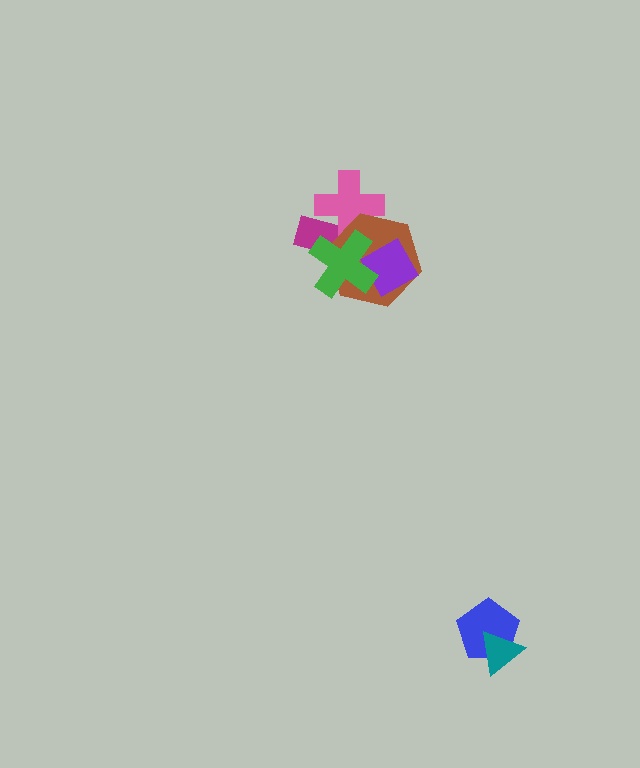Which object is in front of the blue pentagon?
The teal triangle is in front of the blue pentagon.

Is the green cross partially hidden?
No, no other shape covers it.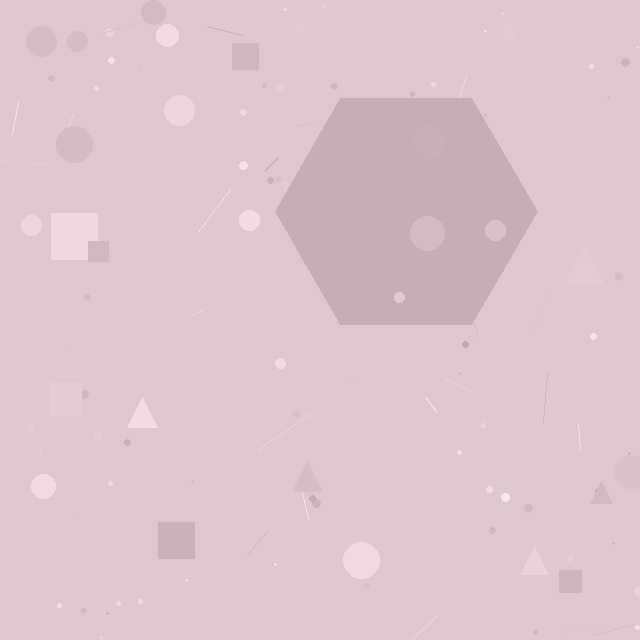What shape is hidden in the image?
A hexagon is hidden in the image.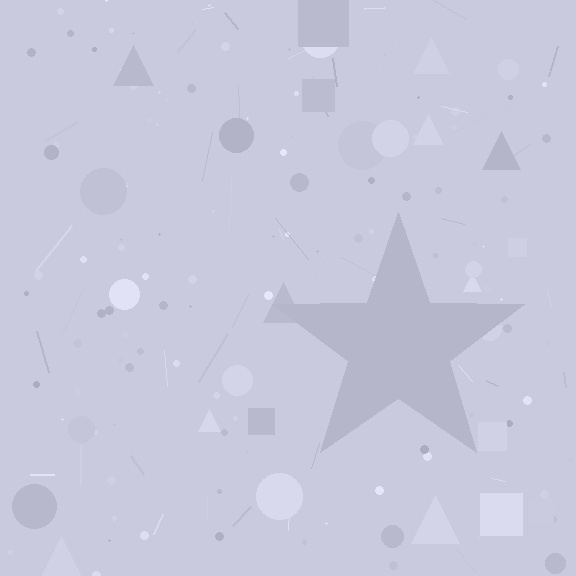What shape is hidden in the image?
A star is hidden in the image.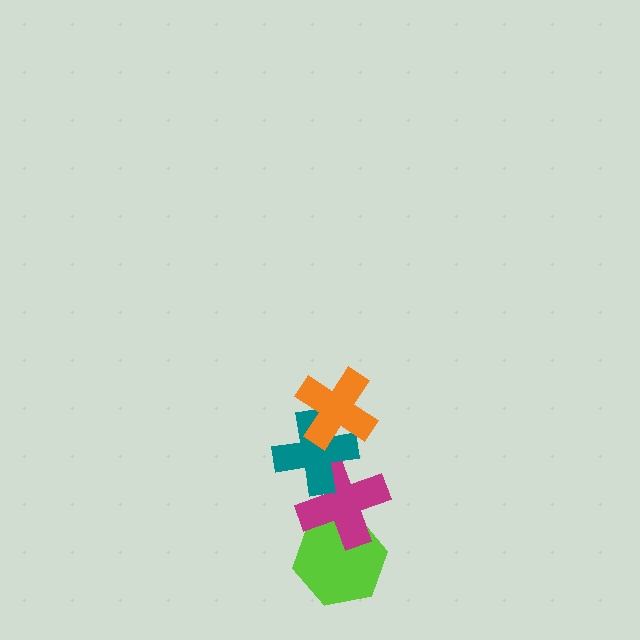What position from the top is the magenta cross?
The magenta cross is 3rd from the top.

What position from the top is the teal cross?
The teal cross is 2nd from the top.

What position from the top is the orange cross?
The orange cross is 1st from the top.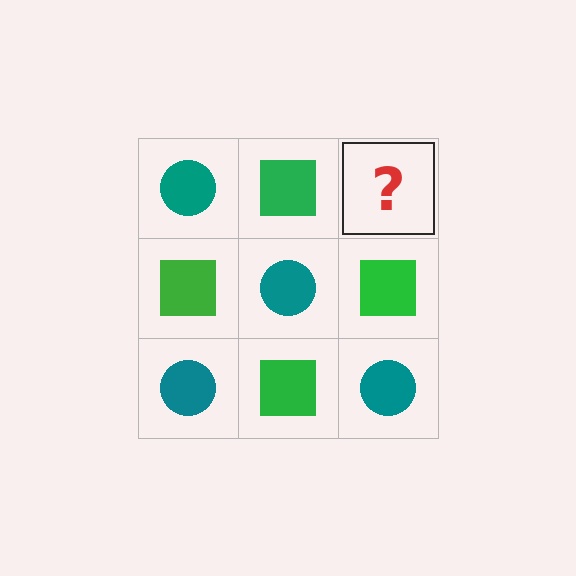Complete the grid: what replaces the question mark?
The question mark should be replaced with a teal circle.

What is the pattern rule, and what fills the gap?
The rule is that it alternates teal circle and green square in a checkerboard pattern. The gap should be filled with a teal circle.